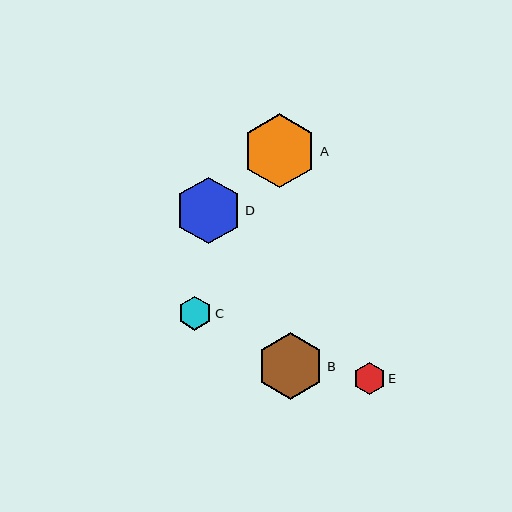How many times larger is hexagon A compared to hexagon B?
Hexagon A is approximately 1.1 times the size of hexagon B.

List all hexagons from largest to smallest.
From largest to smallest: A, B, D, C, E.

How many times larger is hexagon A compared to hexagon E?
Hexagon A is approximately 2.3 times the size of hexagon E.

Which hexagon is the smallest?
Hexagon E is the smallest with a size of approximately 32 pixels.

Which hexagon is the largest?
Hexagon A is the largest with a size of approximately 74 pixels.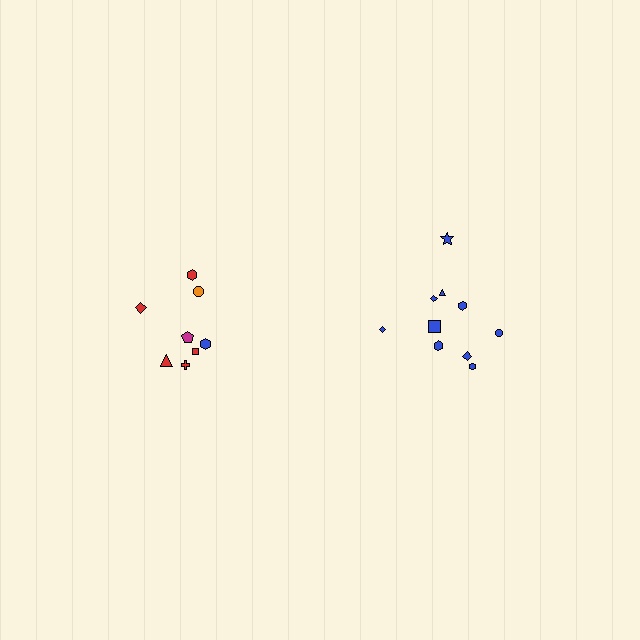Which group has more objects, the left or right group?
The right group.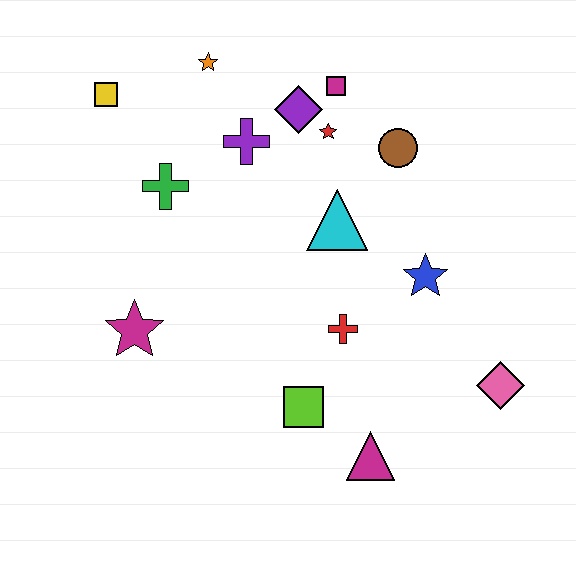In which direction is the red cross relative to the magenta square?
The red cross is below the magenta square.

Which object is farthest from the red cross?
The yellow square is farthest from the red cross.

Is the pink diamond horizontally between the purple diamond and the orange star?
No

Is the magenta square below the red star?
No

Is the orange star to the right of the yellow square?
Yes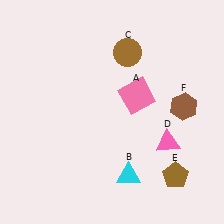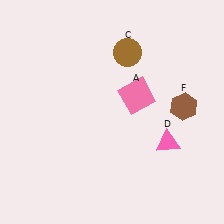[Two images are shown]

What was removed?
The brown pentagon (E), the cyan triangle (B) were removed in Image 2.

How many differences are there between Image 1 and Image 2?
There are 2 differences between the two images.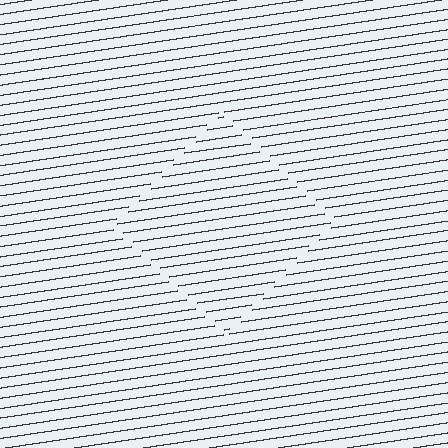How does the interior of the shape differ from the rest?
The interior of the shape contains the same grating, shifted by half a period — the contour is defined by the phase discontinuity where line-ends from the inner and outer gratings abut.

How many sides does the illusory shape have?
4 sides — the line-ends trace a square.